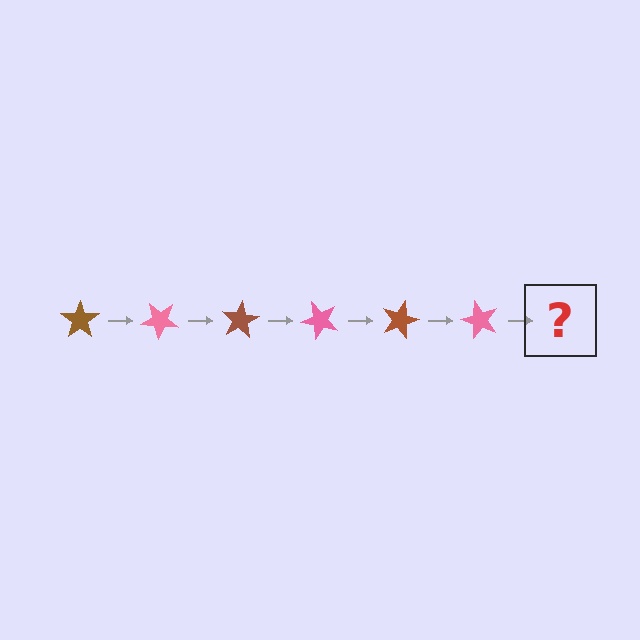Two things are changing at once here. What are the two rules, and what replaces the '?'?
The two rules are that it rotates 40 degrees each step and the color cycles through brown and pink. The '?' should be a brown star, rotated 240 degrees from the start.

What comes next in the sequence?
The next element should be a brown star, rotated 240 degrees from the start.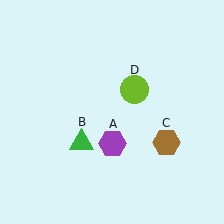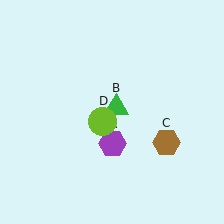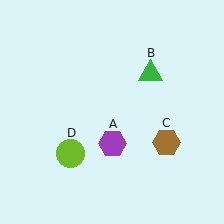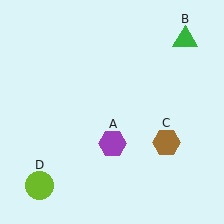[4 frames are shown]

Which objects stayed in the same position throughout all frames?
Purple hexagon (object A) and brown hexagon (object C) remained stationary.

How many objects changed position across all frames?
2 objects changed position: green triangle (object B), lime circle (object D).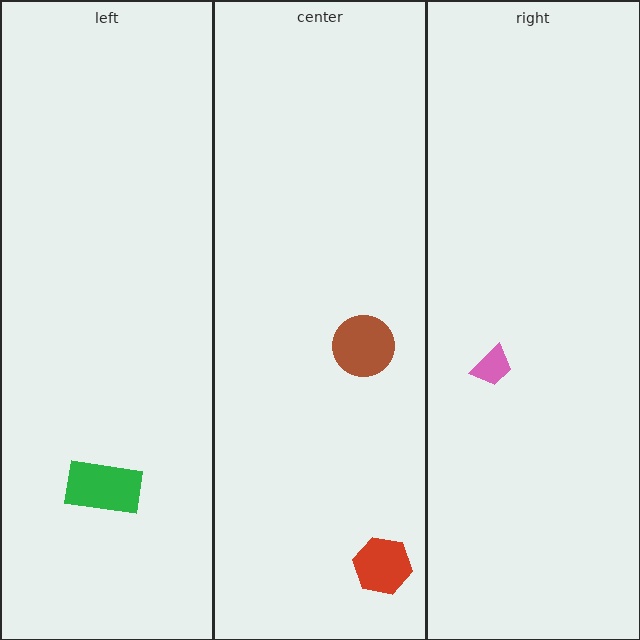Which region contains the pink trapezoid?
The right region.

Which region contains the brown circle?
The center region.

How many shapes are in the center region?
2.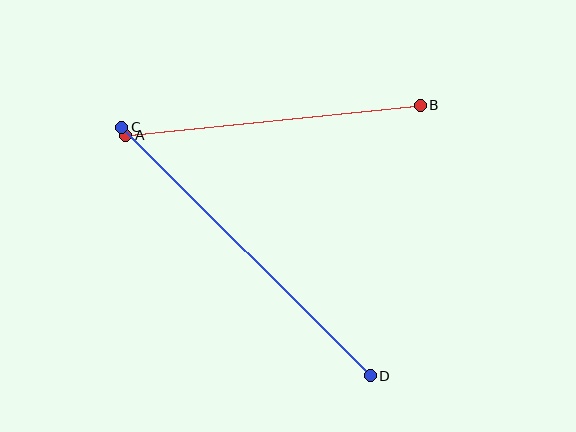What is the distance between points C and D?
The distance is approximately 352 pixels.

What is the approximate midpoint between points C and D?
The midpoint is at approximately (246, 252) pixels.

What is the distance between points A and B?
The distance is approximately 296 pixels.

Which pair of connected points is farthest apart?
Points C and D are farthest apart.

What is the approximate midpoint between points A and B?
The midpoint is at approximately (273, 120) pixels.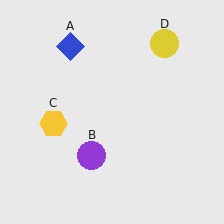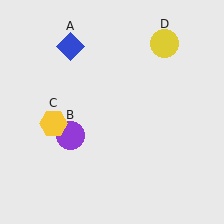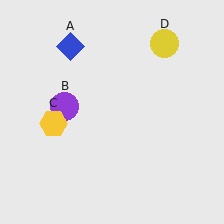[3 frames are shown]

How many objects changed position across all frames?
1 object changed position: purple circle (object B).